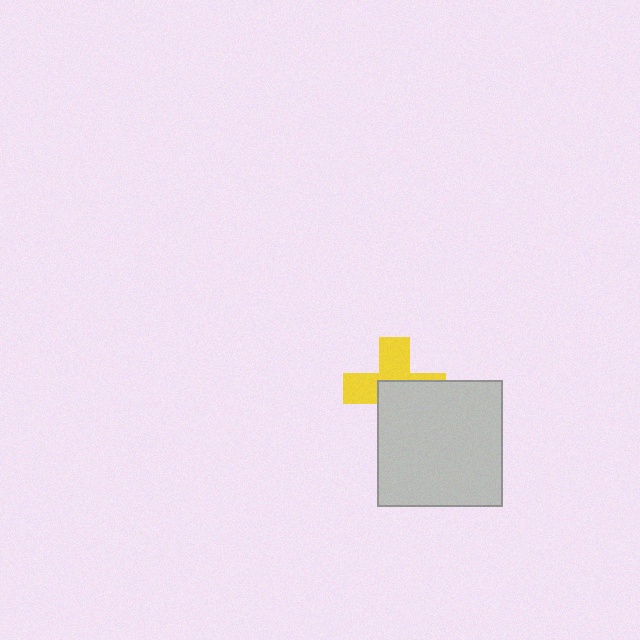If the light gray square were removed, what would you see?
You would see the complete yellow cross.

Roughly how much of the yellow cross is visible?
About half of it is visible (roughly 48%).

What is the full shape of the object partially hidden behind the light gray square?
The partially hidden object is a yellow cross.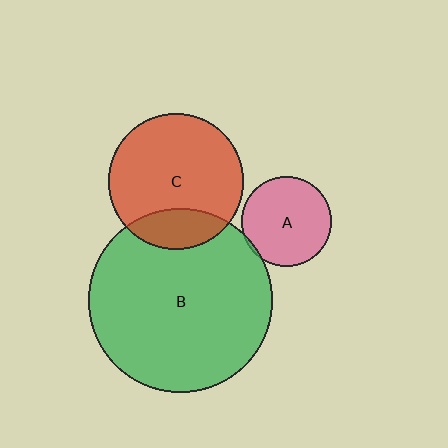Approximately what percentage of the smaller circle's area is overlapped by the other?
Approximately 20%.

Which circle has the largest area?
Circle B (green).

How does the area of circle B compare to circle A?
Approximately 4.1 times.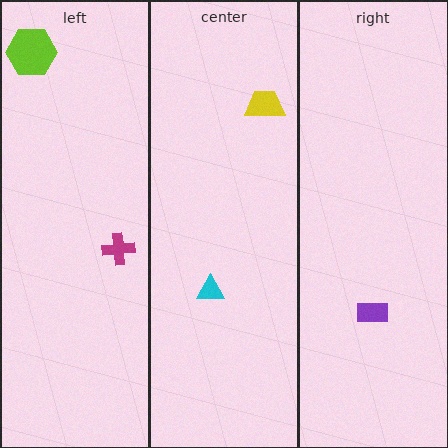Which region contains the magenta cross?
The left region.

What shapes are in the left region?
The magenta cross, the lime hexagon.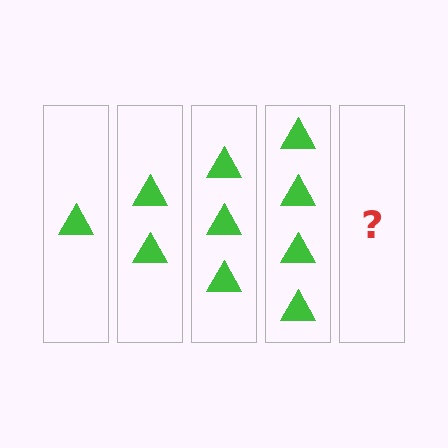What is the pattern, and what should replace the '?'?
The pattern is that each step adds one more triangle. The '?' should be 5 triangles.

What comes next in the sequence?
The next element should be 5 triangles.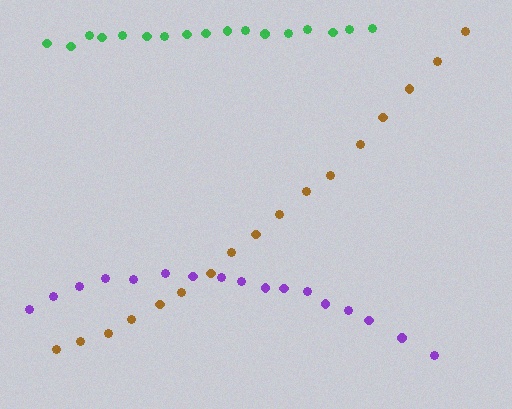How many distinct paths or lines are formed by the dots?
There are 3 distinct paths.